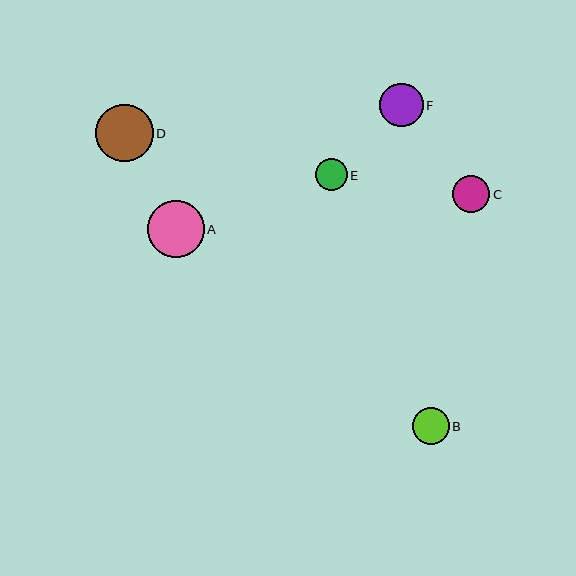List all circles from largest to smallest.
From largest to smallest: D, A, F, C, B, E.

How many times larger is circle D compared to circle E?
Circle D is approximately 1.8 times the size of circle E.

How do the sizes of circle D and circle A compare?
Circle D and circle A are approximately the same size.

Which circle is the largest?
Circle D is the largest with a size of approximately 58 pixels.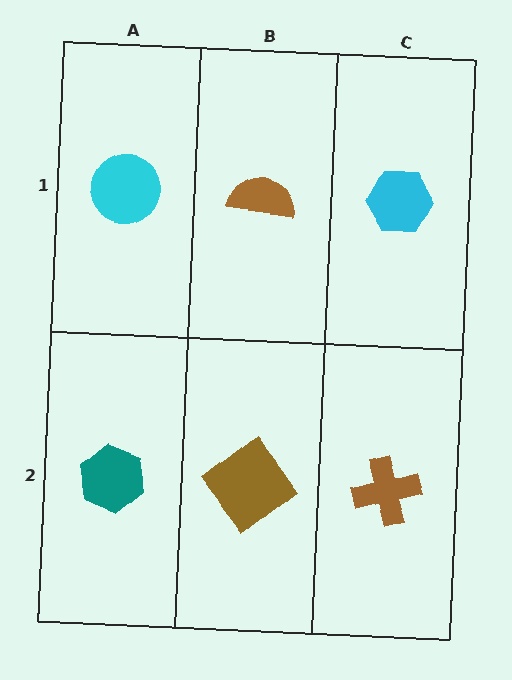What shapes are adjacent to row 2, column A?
A cyan circle (row 1, column A), a brown diamond (row 2, column B).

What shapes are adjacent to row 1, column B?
A brown diamond (row 2, column B), a cyan circle (row 1, column A), a cyan hexagon (row 1, column C).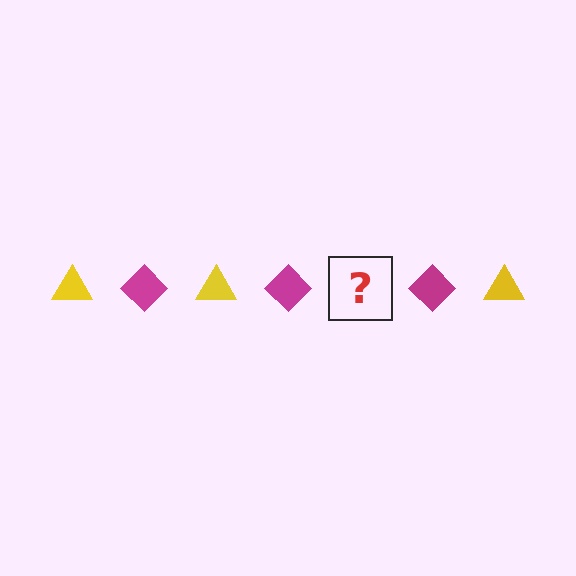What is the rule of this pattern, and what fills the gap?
The rule is that the pattern alternates between yellow triangle and magenta diamond. The gap should be filled with a yellow triangle.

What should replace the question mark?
The question mark should be replaced with a yellow triangle.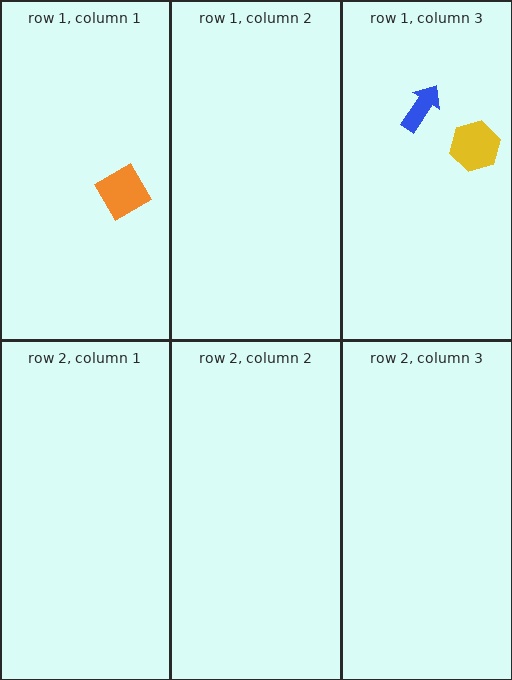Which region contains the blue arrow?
The row 1, column 3 region.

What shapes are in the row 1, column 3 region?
The blue arrow, the yellow hexagon.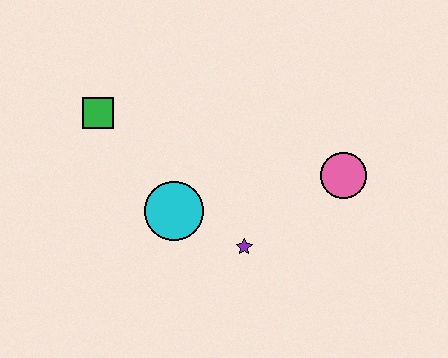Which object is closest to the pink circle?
The purple star is closest to the pink circle.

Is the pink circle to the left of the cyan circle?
No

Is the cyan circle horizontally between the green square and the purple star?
Yes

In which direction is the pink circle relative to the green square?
The pink circle is to the right of the green square.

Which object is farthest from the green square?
The pink circle is farthest from the green square.